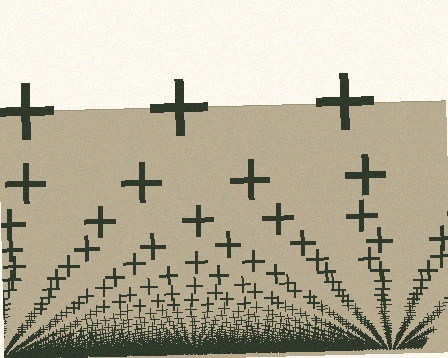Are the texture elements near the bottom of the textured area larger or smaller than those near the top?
Smaller. The gradient is inverted — elements near the bottom are smaller and denser.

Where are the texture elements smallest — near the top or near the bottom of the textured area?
Near the bottom.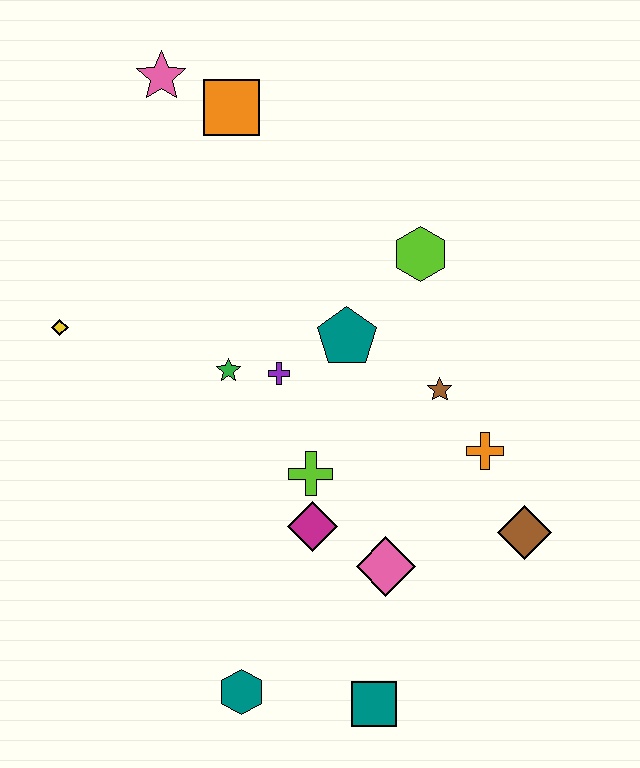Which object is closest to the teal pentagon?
The purple cross is closest to the teal pentagon.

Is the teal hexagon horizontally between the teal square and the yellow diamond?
Yes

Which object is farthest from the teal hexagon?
The pink star is farthest from the teal hexagon.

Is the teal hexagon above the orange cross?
No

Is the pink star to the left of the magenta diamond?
Yes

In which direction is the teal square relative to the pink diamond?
The teal square is below the pink diamond.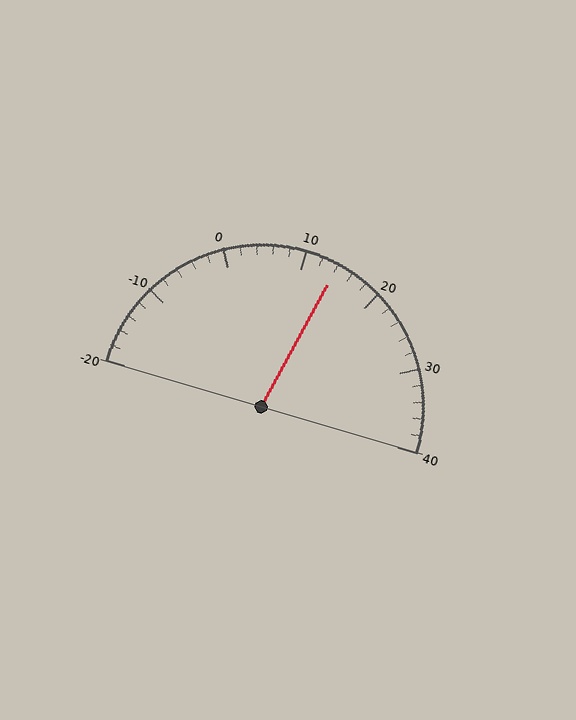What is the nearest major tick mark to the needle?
The nearest major tick mark is 10.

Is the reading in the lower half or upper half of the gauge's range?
The reading is in the upper half of the range (-20 to 40).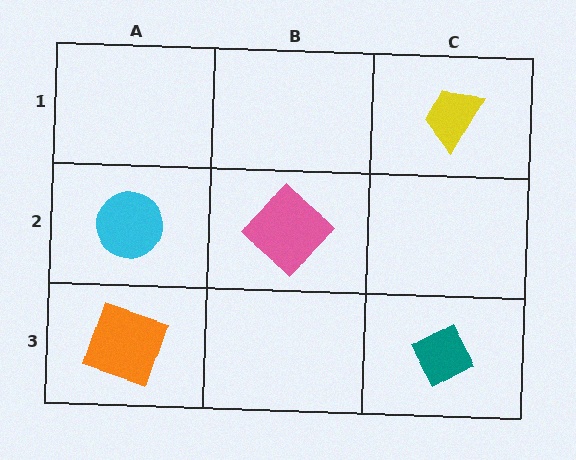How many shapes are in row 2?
2 shapes.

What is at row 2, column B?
A pink diamond.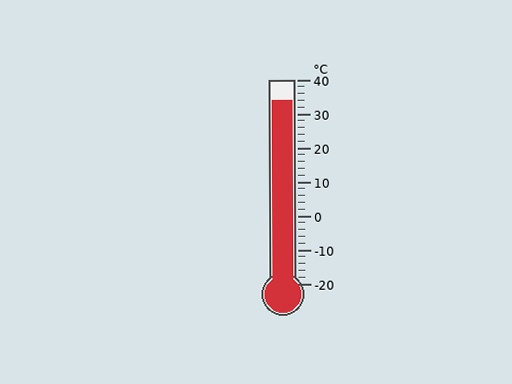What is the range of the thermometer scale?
The thermometer scale ranges from -20°C to 40°C.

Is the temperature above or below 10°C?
The temperature is above 10°C.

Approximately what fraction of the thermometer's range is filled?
The thermometer is filled to approximately 90% of its range.